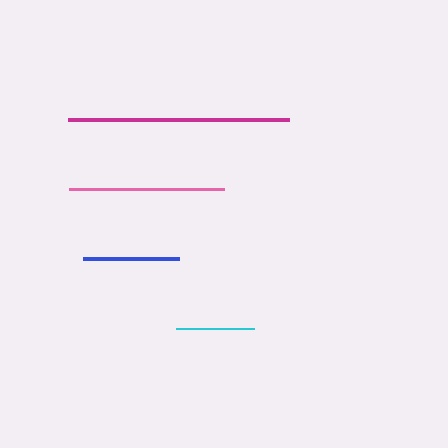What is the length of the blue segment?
The blue segment is approximately 96 pixels long.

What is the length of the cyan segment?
The cyan segment is approximately 78 pixels long.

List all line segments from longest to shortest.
From longest to shortest: magenta, pink, blue, cyan.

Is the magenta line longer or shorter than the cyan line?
The magenta line is longer than the cyan line.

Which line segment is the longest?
The magenta line is the longest at approximately 221 pixels.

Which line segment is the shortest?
The cyan line is the shortest at approximately 78 pixels.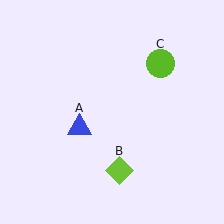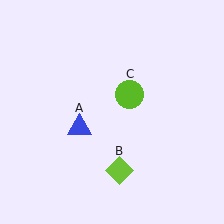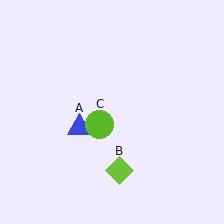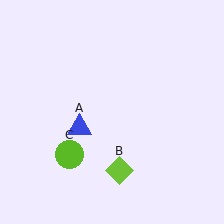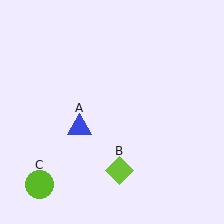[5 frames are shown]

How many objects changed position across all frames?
1 object changed position: lime circle (object C).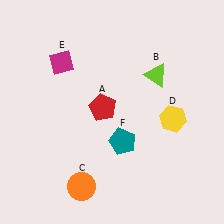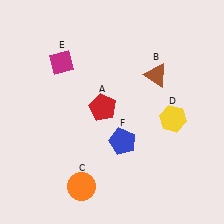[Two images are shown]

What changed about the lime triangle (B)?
In Image 1, B is lime. In Image 2, it changed to brown.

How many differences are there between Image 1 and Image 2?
There are 2 differences between the two images.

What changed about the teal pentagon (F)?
In Image 1, F is teal. In Image 2, it changed to blue.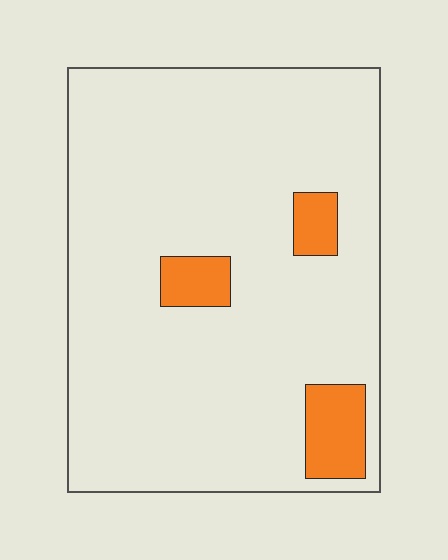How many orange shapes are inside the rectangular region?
3.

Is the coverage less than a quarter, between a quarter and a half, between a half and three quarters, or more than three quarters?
Less than a quarter.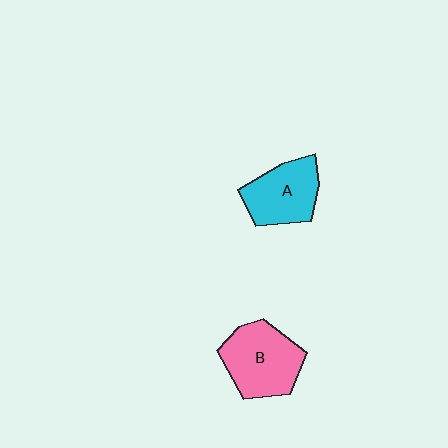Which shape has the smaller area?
Shape A (cyan).